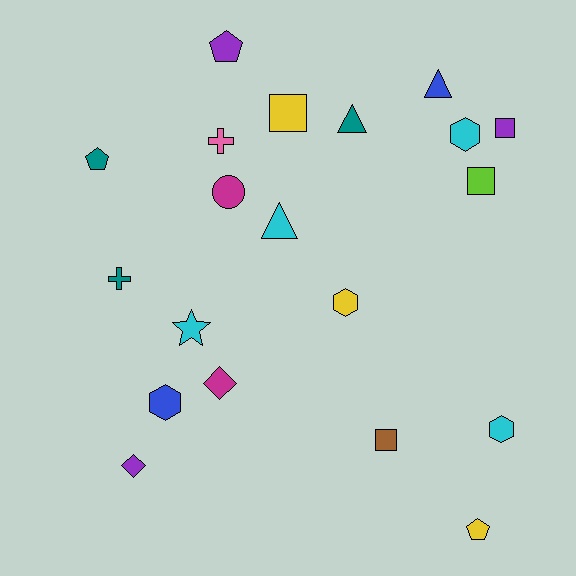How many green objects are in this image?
There are no green objects.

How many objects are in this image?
There are 20 objects.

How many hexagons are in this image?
There are 4 hexagons.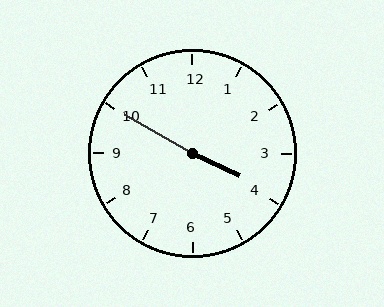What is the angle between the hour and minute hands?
Approximately 175 degrees.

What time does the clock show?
3:50.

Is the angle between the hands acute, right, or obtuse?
It is obtuse.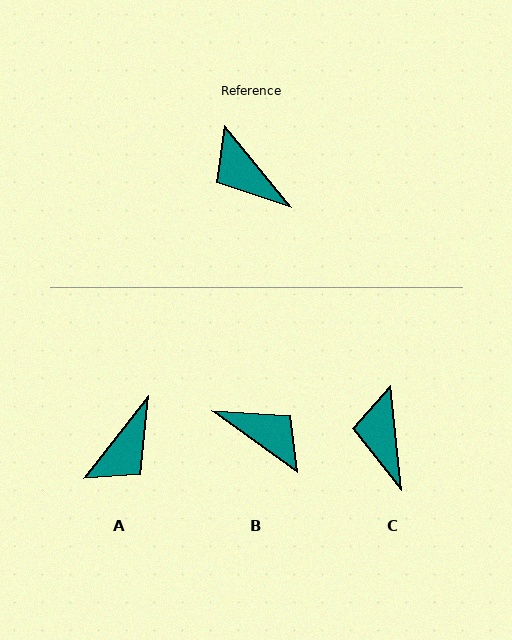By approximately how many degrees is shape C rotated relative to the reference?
Approximately 33 degrees clockwise.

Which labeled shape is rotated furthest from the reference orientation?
B, about 164 degrees away.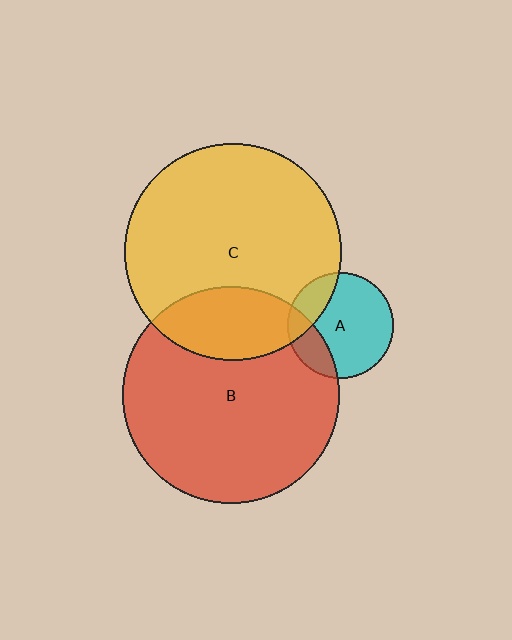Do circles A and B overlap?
Yes.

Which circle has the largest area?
Circle C (yellow).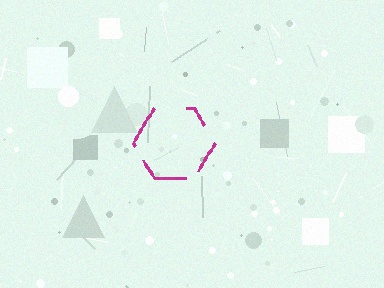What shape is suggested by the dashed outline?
The dashed outline suggests a hexagon.